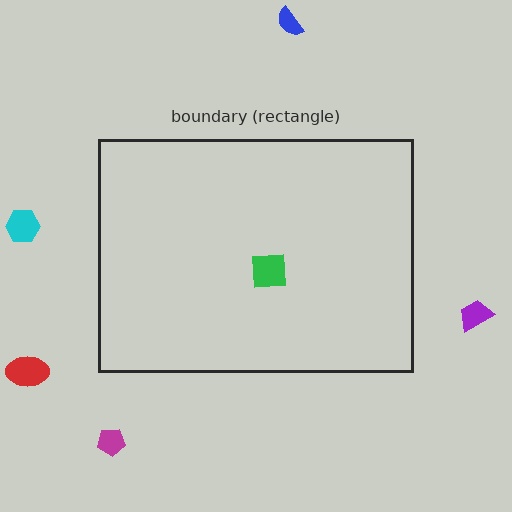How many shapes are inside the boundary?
1 inside, 5 outside.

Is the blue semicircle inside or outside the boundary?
Outside.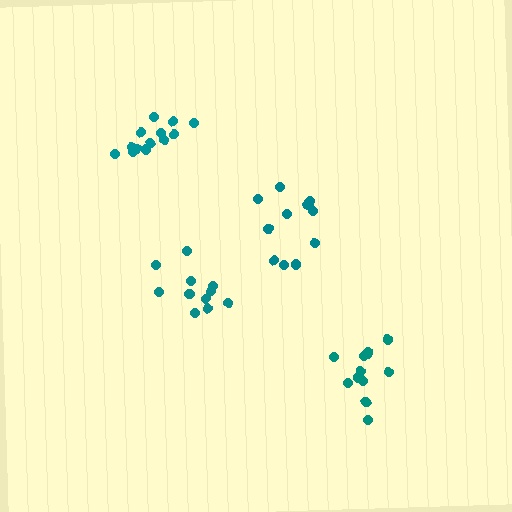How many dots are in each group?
Group 1: 12 dots, Group 2: 12 dots, Group 3: 11 dots, Group 4: 13 dots (48 total).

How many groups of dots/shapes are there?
There are 4 groups.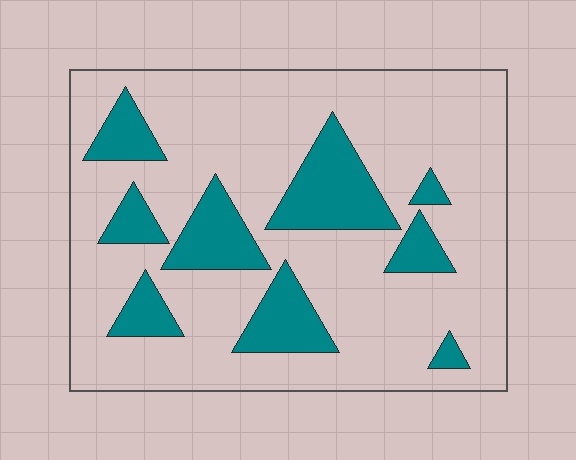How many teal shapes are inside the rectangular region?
9.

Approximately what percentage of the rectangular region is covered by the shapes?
Approximately 20%.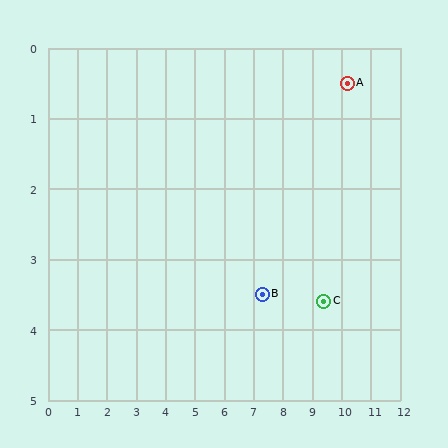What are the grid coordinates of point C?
Point C is at approximately (9.4, 3.6).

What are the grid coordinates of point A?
Point A is at approximately (10.2, 0.5).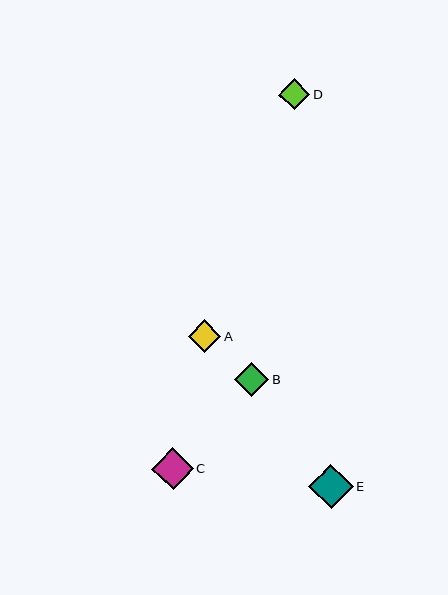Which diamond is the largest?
Diamond E is the largest with a size of approximately 44 pixels.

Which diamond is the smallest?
Diamond D is the smallest with a size of approximately 31 pixels.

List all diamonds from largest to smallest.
From largest to smallest: E, C, B, A, D.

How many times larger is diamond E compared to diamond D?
Diamond E is approximately 1.4 times the size of diamond D.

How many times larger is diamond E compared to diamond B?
Diamond E is approximately 1.3 times the size of diamond B.